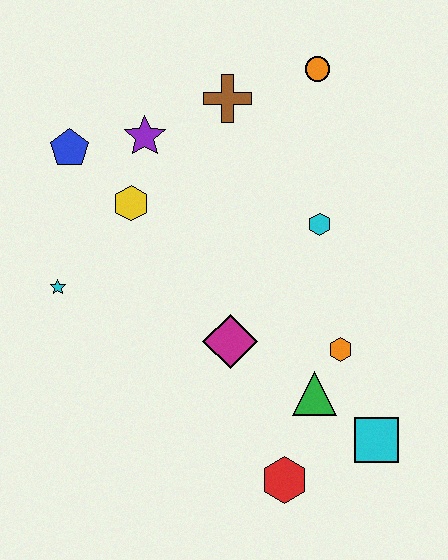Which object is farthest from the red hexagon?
The orange circle is farthest from the red hexagon.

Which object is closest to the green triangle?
The orange hexagon is closest to the green triangle.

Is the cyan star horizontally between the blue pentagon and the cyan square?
No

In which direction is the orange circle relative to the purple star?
The orange circle is to the right of the purple star.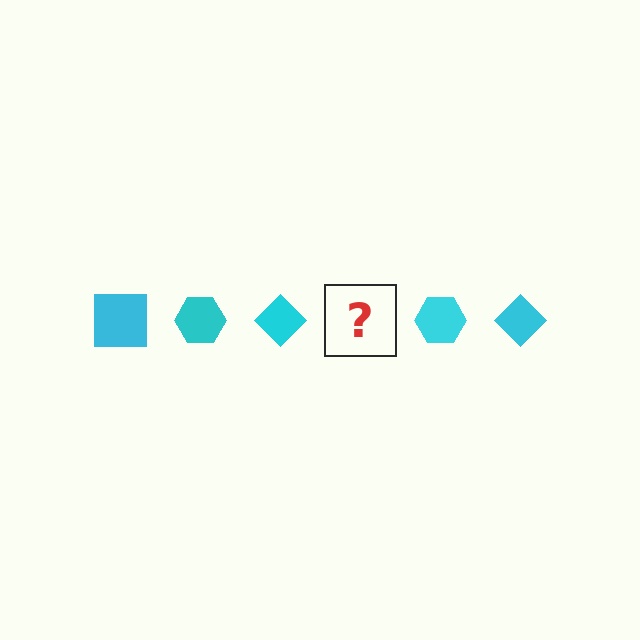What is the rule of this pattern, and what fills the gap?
The rule is that the pattern cycles through square, hexagon, diamond shapes in cyan. The gap should be filled with a cyan square.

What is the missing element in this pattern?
The missing element is a cyan square.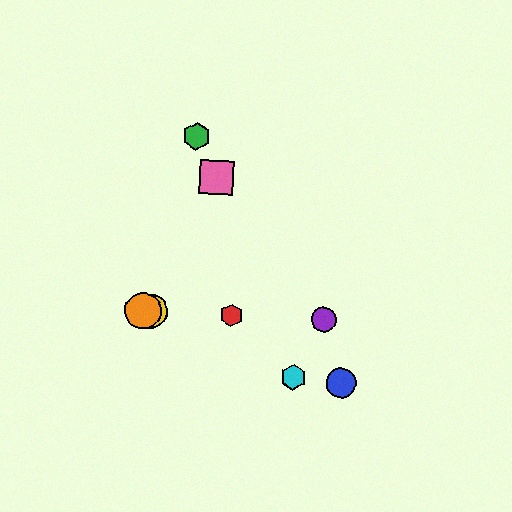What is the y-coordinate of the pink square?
The pink square is at y≈178.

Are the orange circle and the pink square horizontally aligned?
No, the orange circle is at y≈311 and the pink square is at y≈178.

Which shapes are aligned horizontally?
The red hexagon, the yellow circle, the purple circle, the orange circle are aligned horizontally.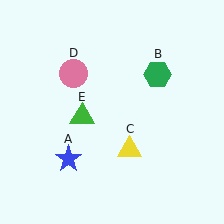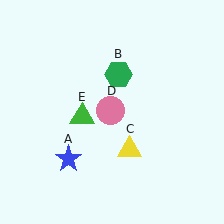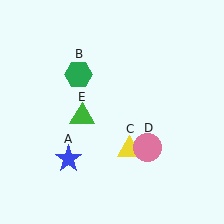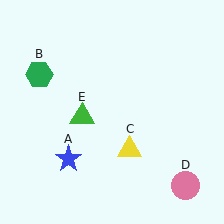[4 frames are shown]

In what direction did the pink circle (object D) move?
The pink circle (object D) moved down and to the right.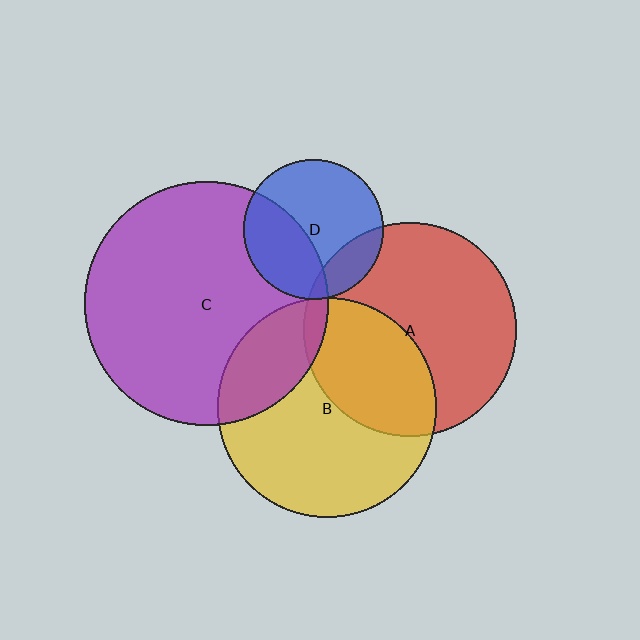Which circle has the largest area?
Circle C (purple).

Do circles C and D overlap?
Yes.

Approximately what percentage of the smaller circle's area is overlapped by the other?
Approximately 35%.